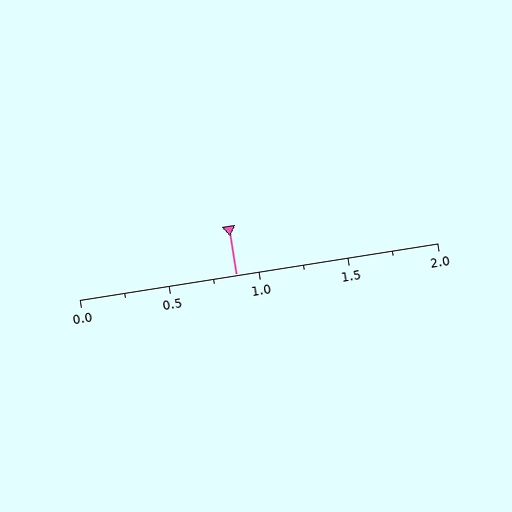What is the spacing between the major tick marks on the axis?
The major ticks are spaced 0.5 apart.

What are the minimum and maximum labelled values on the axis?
The axis runs from 0.0 to 2.0.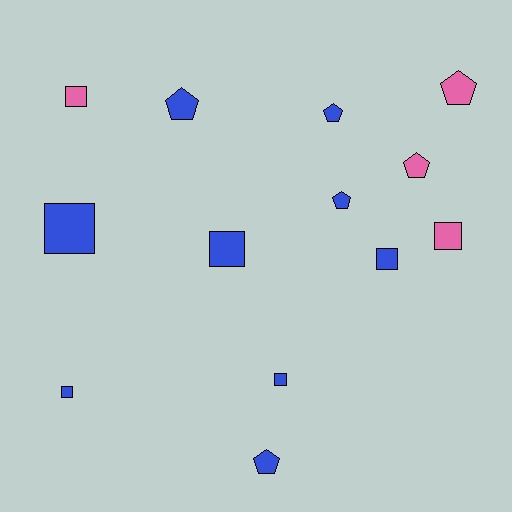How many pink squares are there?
There are 2 pink squares.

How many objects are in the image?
There are 13 objects.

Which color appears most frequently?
Blue, with 9 objects.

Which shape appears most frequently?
Square, with 7 objects.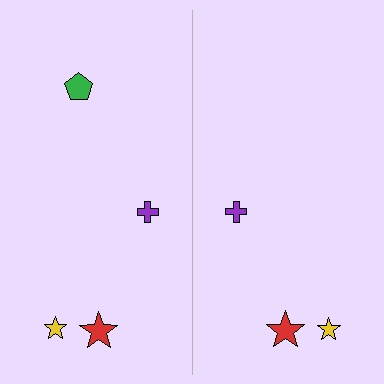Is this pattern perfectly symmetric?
No, the pattern is not perfectly symmetric. A green pentagon is missing from the right side.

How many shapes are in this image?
There are 7 shapes in this image.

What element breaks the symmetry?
A green pentagon is missing from the right side.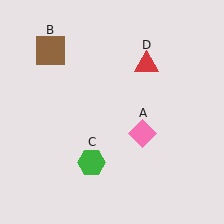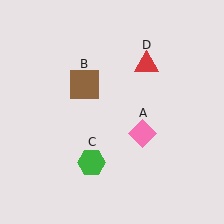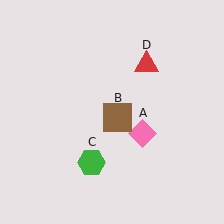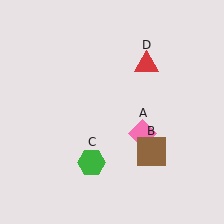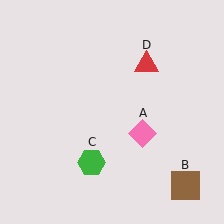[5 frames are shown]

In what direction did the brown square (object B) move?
The brown square (object B) moved down and to the right.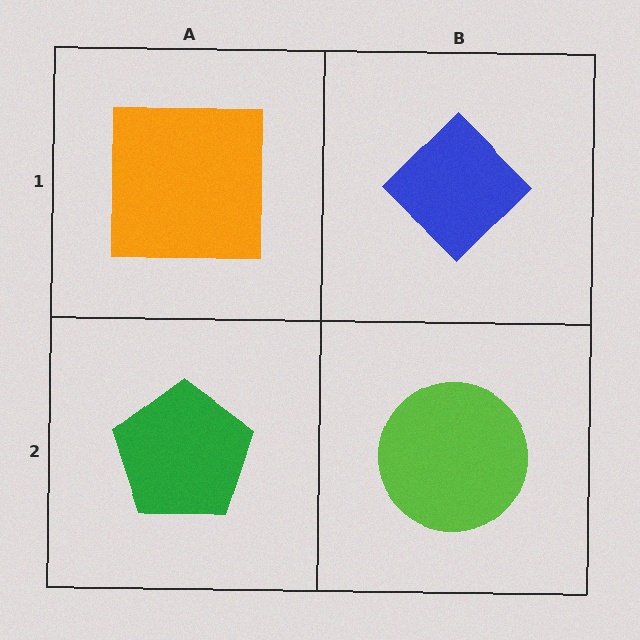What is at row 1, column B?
A blue diamond.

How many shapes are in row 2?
2 shapes.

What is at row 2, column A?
A green pentagon.